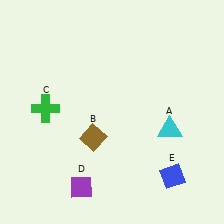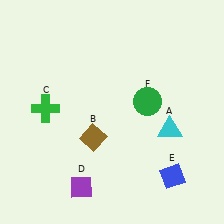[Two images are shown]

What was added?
A green circle (F) was added in Image 2.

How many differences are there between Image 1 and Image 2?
There is 1 difference between the two images.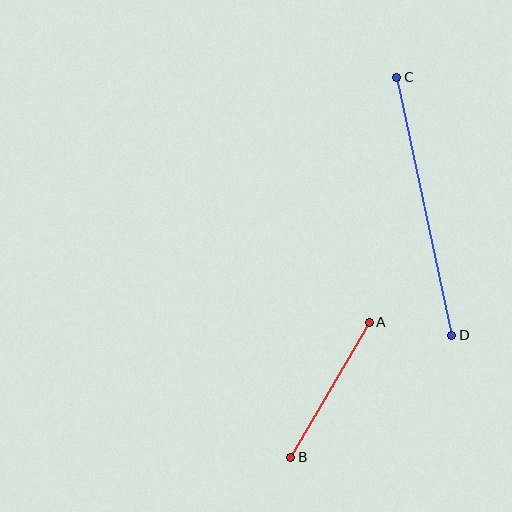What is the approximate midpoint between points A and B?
The midpoint is at approximately (330, 390) pixels.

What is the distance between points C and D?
The distance is approximately 264 pixels.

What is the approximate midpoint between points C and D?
The midpoint is at approximately (424, 206) pixels.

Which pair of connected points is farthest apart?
Points C and D are farthest apart.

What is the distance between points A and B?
The distance is approximately 156 pixels.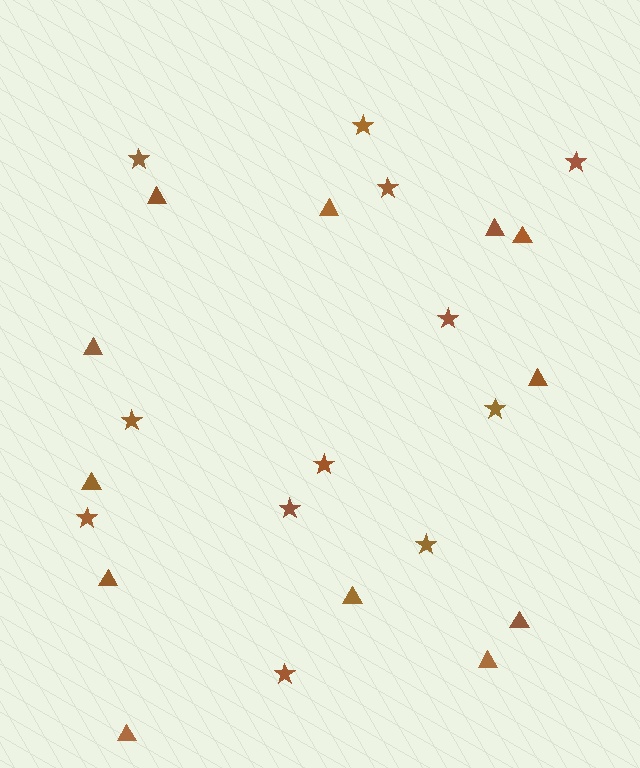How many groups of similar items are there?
There are 2 groups: one group of stars (12) and one group of triangles (12).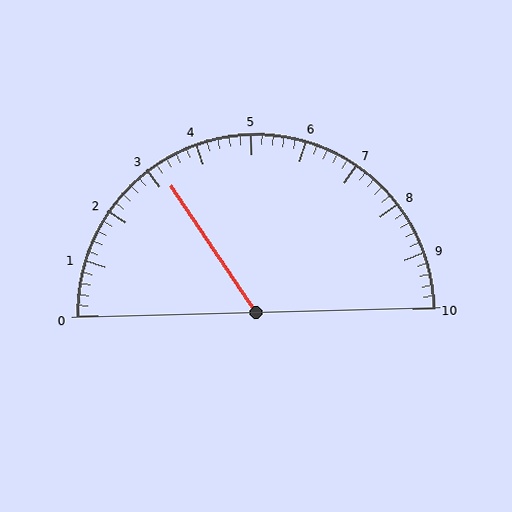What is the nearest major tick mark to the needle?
The nearest major tick mark is 3.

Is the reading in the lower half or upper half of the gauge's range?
The reading is in the lower half of the range (0 to 10).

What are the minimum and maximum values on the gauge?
The gauge ranges from 0 to 10.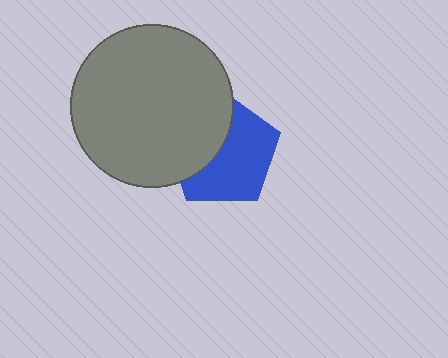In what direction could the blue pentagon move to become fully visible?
The blue pentagon could move right. That would shift it out from behind the gray circle entirely.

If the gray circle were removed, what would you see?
You would see the complete blue pentagon.